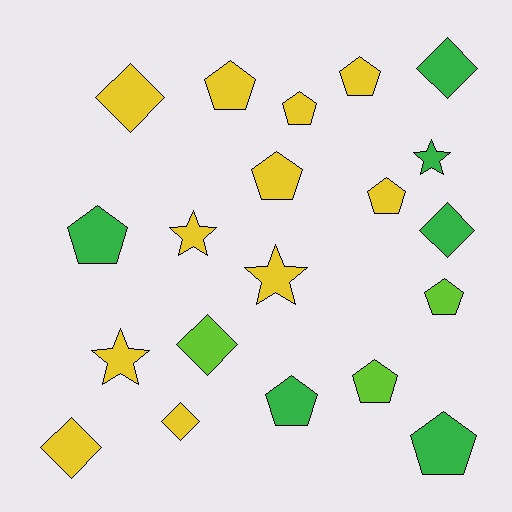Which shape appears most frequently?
Pentagon, with 10 objects.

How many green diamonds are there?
There are 2 green diamonds.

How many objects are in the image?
There are 20 objects.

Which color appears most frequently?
Yellow, with 11 objects.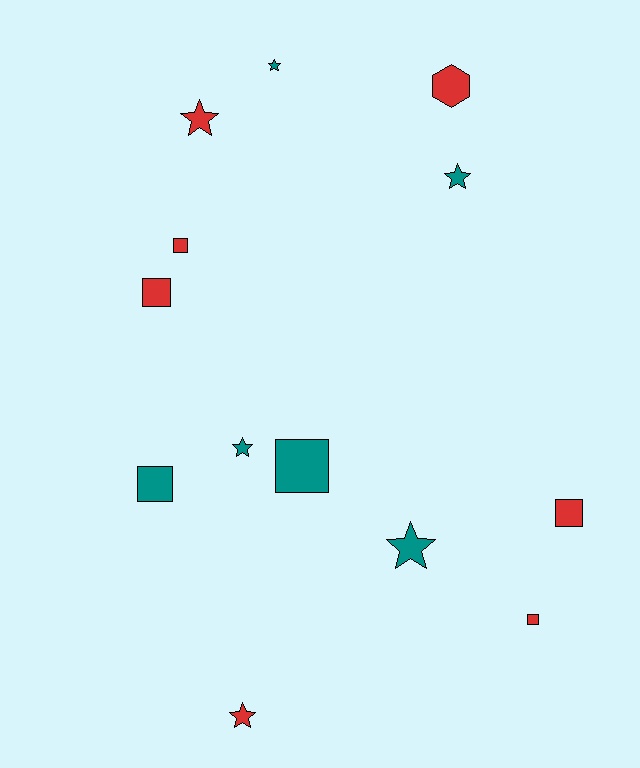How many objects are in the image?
There are 13 objects.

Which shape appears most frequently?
Star, with 6 objects.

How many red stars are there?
There are 2 red stars.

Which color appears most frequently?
Red, with 7 objects.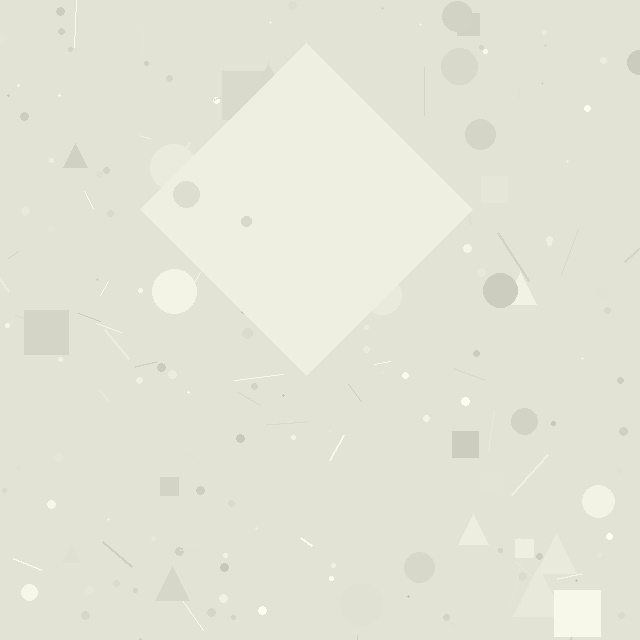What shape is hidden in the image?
A diamond is hidden in the image.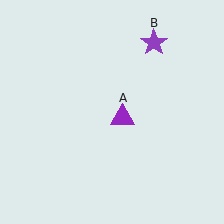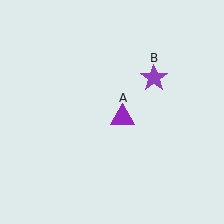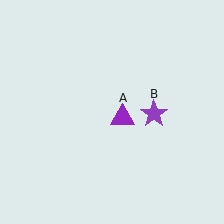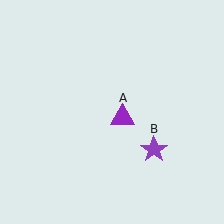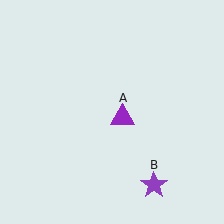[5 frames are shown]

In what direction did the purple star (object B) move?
The purple star (object B) moved down.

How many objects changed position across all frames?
1 object changed position: purple star (object B).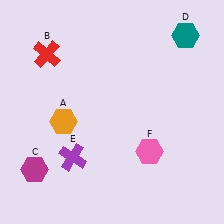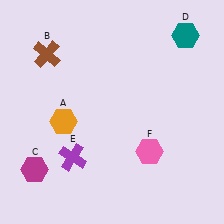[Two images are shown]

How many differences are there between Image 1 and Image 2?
There is 1 difference between the two images.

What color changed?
The cross (B) changed from red in Image 1 to brown in Image 2.